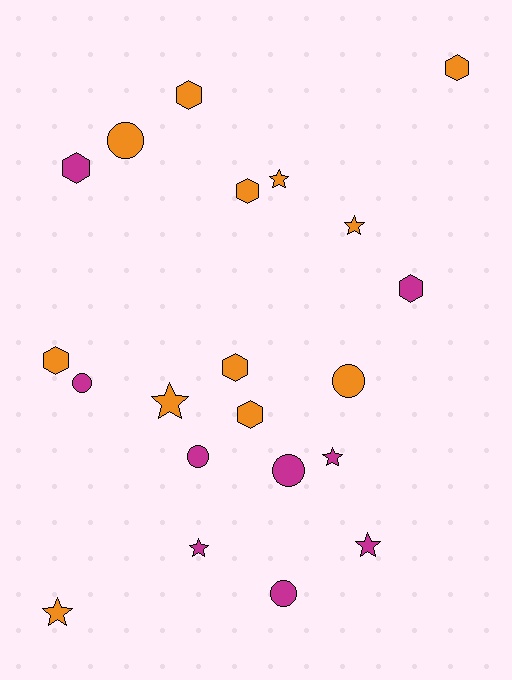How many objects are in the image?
There are 21 objects.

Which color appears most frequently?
Orange, with 12 objects.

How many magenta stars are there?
There are 3 magenta stars.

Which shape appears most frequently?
Hexagon, with 8 objects.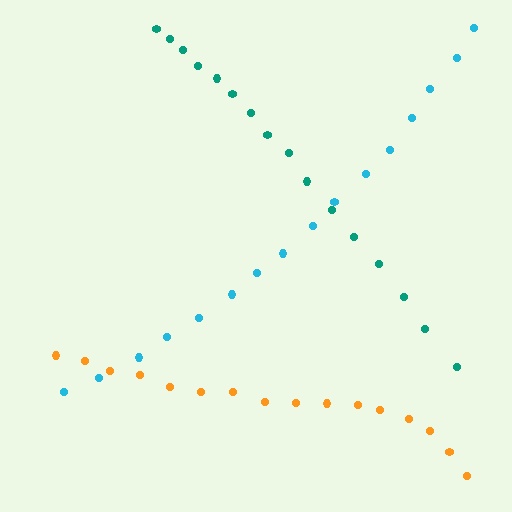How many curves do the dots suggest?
There are 3 distinct paths.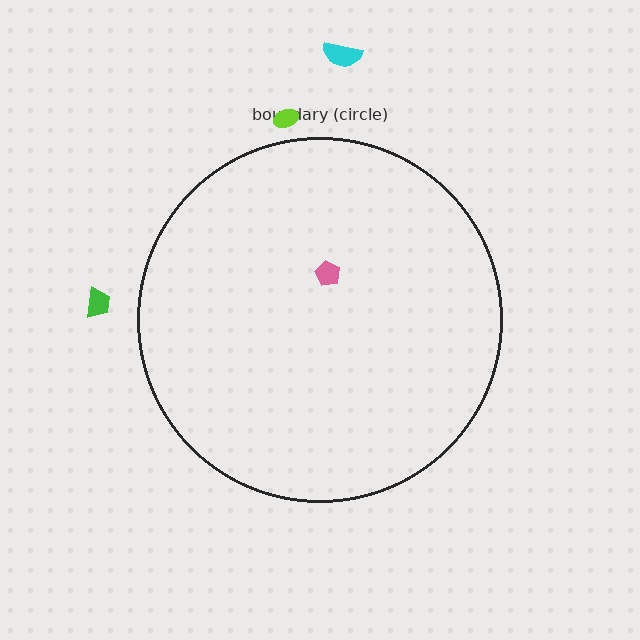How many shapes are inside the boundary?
1 inside, 3 outside.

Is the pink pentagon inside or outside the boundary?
Inside.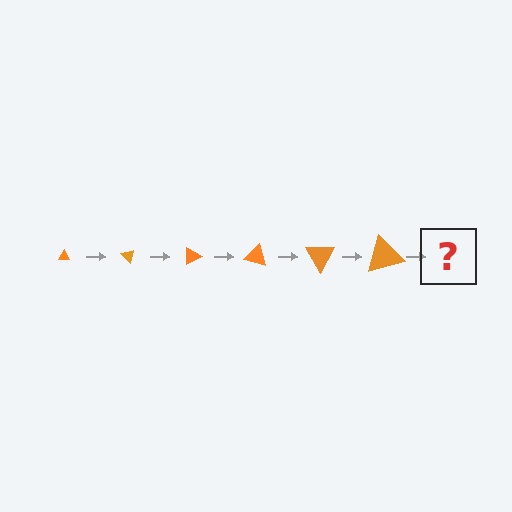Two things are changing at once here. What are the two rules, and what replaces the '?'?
The two rules are that the triangle grows larger each step and it rotates 45 degrees each step. The '?' should be a triangle, larger than the previous one and rotated 270 degrees from the start.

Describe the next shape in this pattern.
It should be a triangle, larger than the previous one and rotated 270 degrees from the start.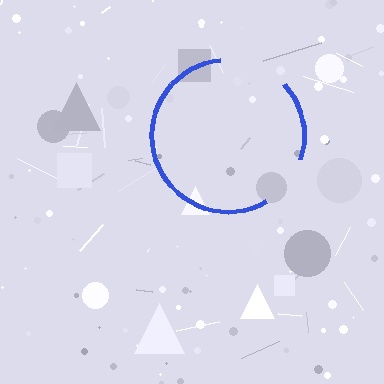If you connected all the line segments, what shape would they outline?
They would outline a circle.